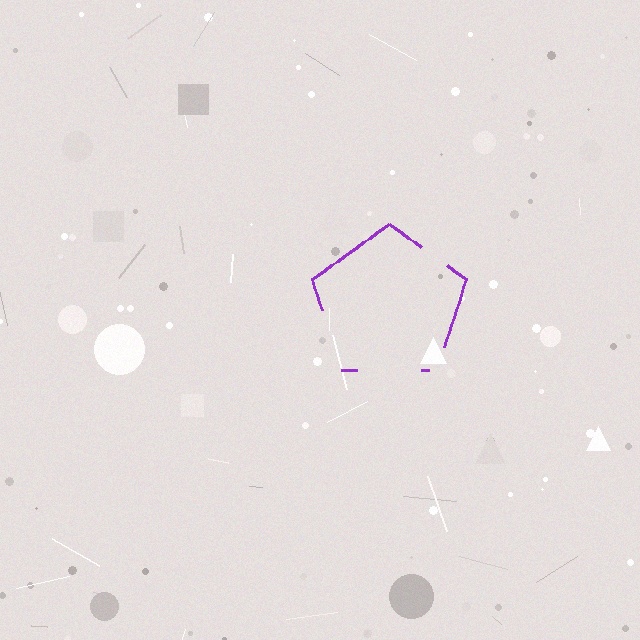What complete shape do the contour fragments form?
The contour fragments form a pentagon.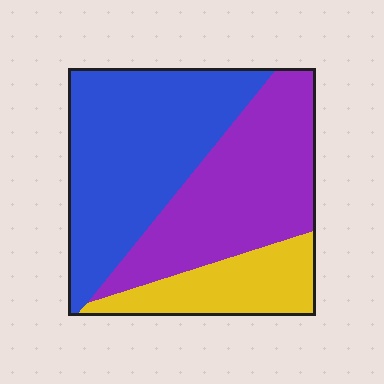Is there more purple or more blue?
Blue.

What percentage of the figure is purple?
Purple covers 38% of the figure.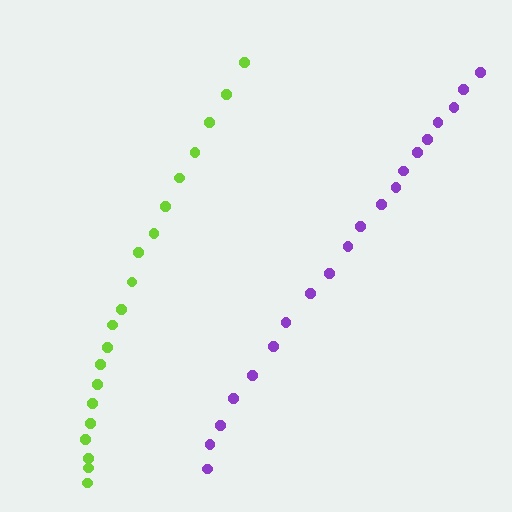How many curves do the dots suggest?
There are 2 distinct paths.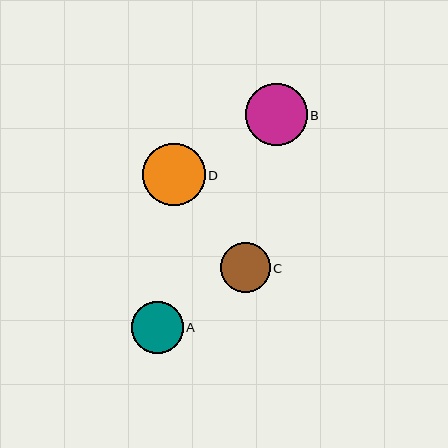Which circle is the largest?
Circle D is the largest with a size of approximately 62 pixels.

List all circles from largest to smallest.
From largest to smallest: D, B, A, C.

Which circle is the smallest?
Circle C is the smallest with a size of approximately 50 pixels.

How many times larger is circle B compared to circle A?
Circle B is approximately 1.2 times the size of circle A.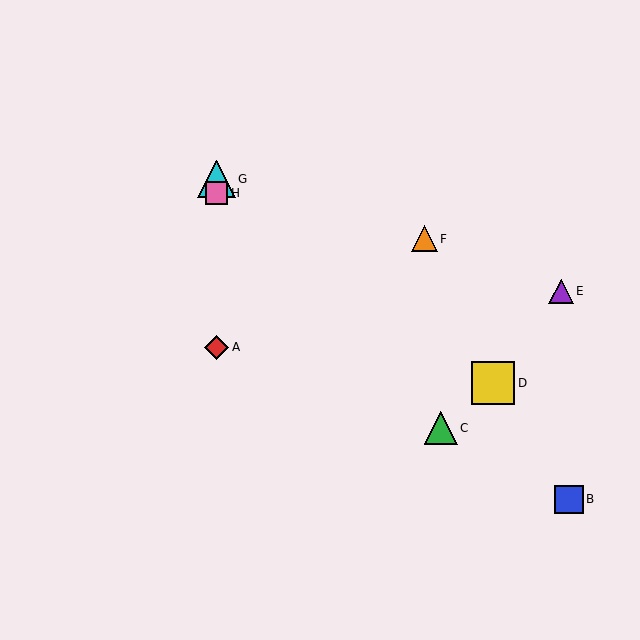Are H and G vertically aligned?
Yes, both are at x≈216.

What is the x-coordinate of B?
Object B is at x≈569.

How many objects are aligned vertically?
3 objects (A, G, H) are aligned vertically.